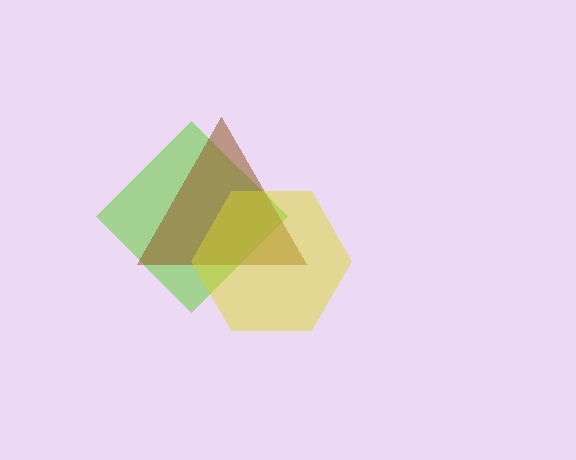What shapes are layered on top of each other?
The layered shapes are: a lime diamond, a brown triangle, a yellow hexagon.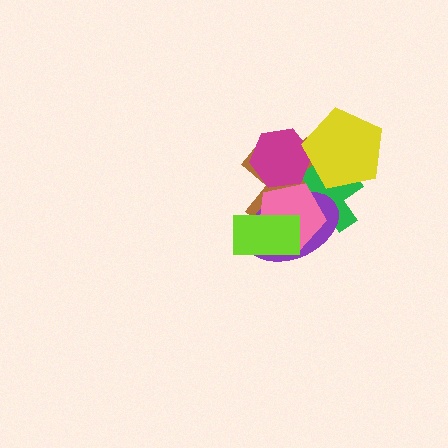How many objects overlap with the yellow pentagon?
3 objects overlap with the yellow pentagon.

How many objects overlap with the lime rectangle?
3 objects overlap with the lime rectangle.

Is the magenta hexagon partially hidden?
Yes, it is partially covered by another shape.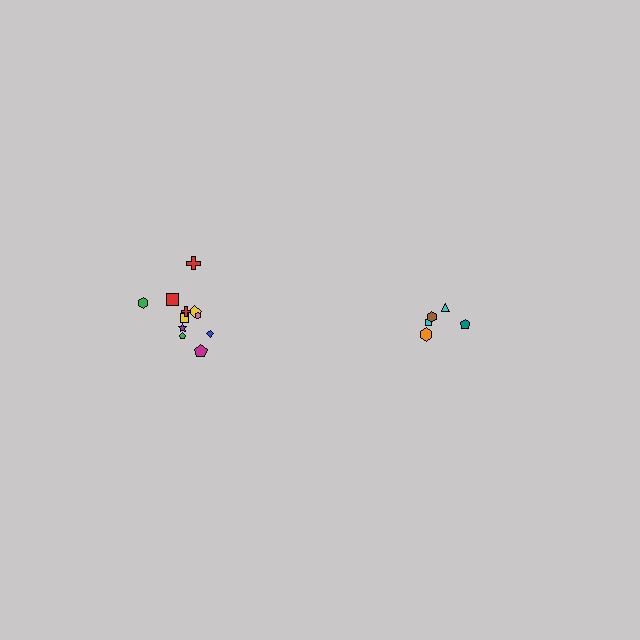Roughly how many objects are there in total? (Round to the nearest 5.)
Roughly 15 objects in total.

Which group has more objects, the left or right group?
The left group.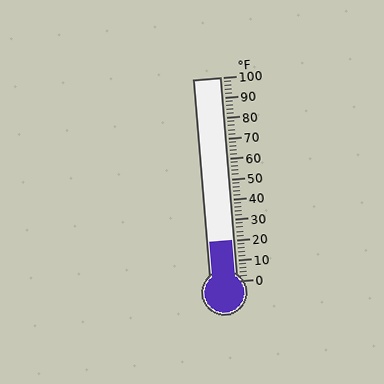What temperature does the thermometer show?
The thermometer shows approximately 20°F.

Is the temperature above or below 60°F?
The temperature is below 60°F.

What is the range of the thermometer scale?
The thermometer scale ranges from 0°F to 100°F.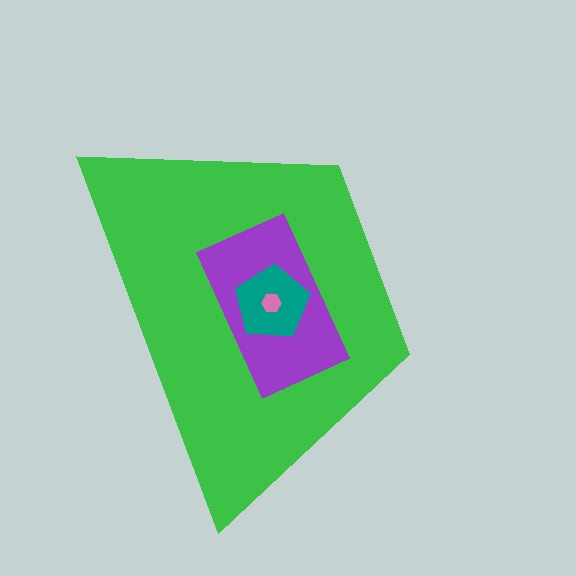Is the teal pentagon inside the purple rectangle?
Yes.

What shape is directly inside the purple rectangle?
The teal pentagon.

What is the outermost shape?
The green trapezoid.